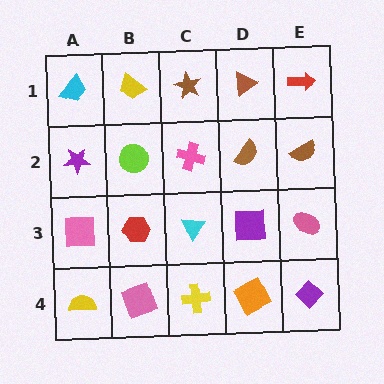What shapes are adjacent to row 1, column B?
A lime circle (row 2, column B), a cyan trapezoid (row 1, column A), a brown star (row 1, column C).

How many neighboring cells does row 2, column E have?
3.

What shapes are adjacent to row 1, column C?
A pink cross (row 2, column C), a yellow trapezoid (row 1, column B), a brown triangle (row 1, column D).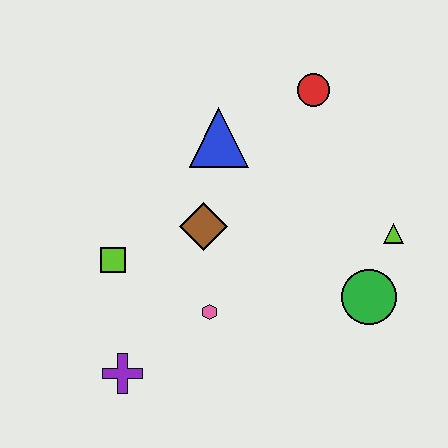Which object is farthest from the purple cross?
The red circle is farthest from the purple cross.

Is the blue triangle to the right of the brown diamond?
Yes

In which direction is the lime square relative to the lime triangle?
The lime square is to the left of the lime triangle.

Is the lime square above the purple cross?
Yes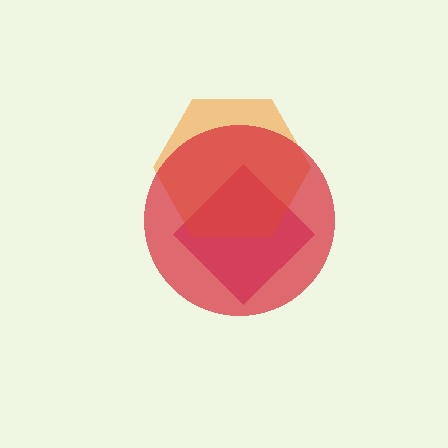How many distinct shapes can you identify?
There are 3 distinct shapes: a magenta diamond, an orange hexagon, a red circle.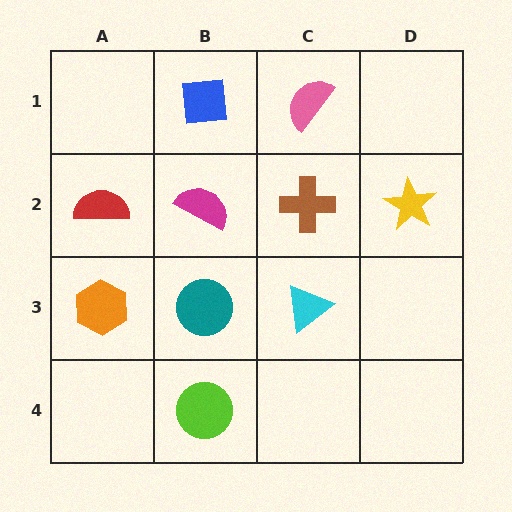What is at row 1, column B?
A blue square.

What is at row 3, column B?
A teal circle.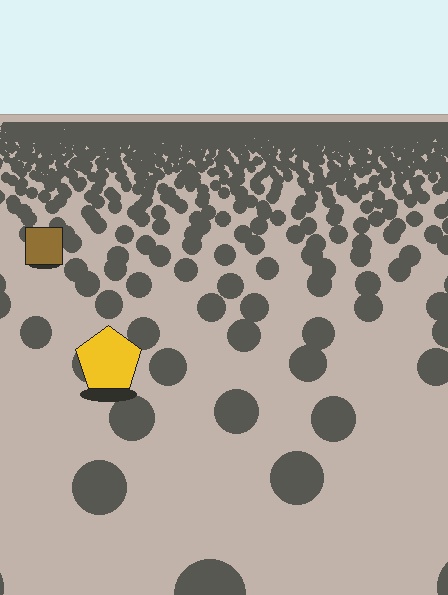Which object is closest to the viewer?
The yellow pentagon is closest. The texture marks near it are larger and more spread out.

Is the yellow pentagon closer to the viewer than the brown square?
Yes. The yellow pentagon is closer — you can tell from the texture gradient: the ground texture is coarser near it.